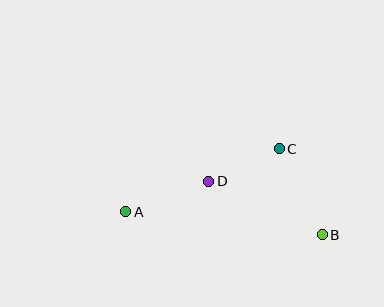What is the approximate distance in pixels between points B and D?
The distance between B and D is approximately 126 pixels.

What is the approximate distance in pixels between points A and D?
The distance between A and D is approximately 88 pixels.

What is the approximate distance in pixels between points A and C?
The distance between A and C is approximately 166 pixels.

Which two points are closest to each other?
Points C and D are closest to each other.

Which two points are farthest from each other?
Points A and B are farthest from each other.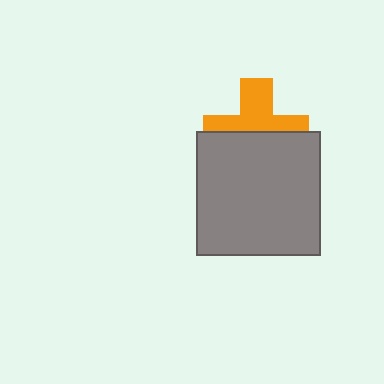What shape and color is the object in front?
The object in front is a gray square.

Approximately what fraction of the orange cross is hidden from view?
Roughly 49% of the orange cross is hidden behind the gray square.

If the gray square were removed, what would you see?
You would see the complete orange cross.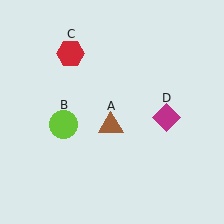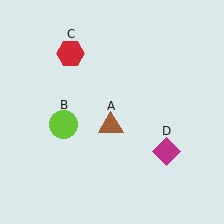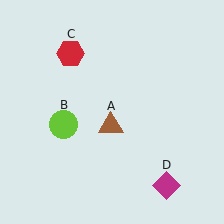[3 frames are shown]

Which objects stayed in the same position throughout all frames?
Brown triangle (object A) and lime circle (object B) and red hexagon (object C) remained stationary.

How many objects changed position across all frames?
1 object changed position: magenta diamond (object D).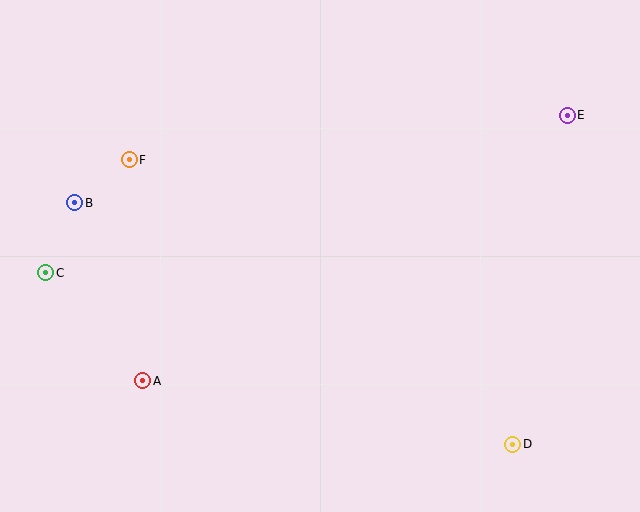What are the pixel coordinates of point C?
Point C is at (46, 273).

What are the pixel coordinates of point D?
Point D is at (513, 444).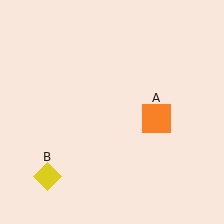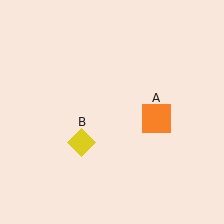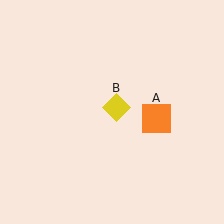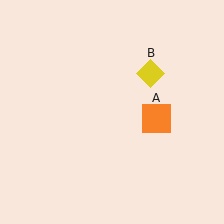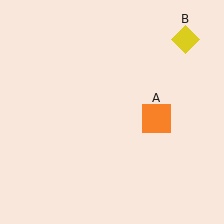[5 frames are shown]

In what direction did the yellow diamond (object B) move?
The yellow diamond (object B) moved up and to the right.